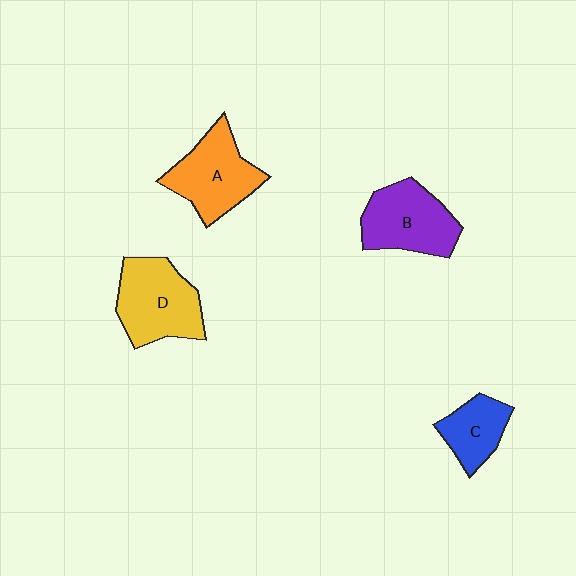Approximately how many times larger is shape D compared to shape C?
Approximately 1.7 times.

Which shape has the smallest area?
Shape C (blue).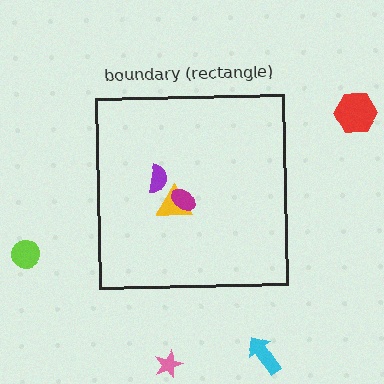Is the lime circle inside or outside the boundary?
Outside.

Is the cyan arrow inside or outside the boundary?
Outside.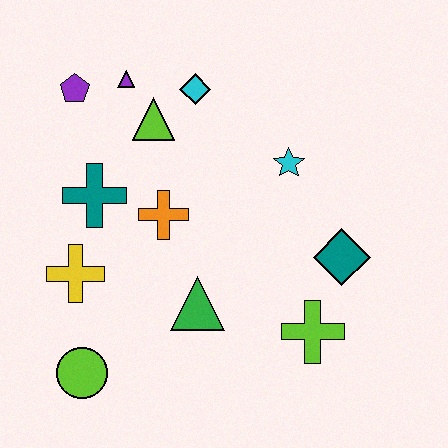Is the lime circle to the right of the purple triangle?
No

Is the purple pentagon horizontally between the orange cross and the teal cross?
No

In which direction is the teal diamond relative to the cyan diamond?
The teal diamond is below the cyan diamond.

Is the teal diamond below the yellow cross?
No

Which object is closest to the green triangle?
The orange cross is closest to the green triangle.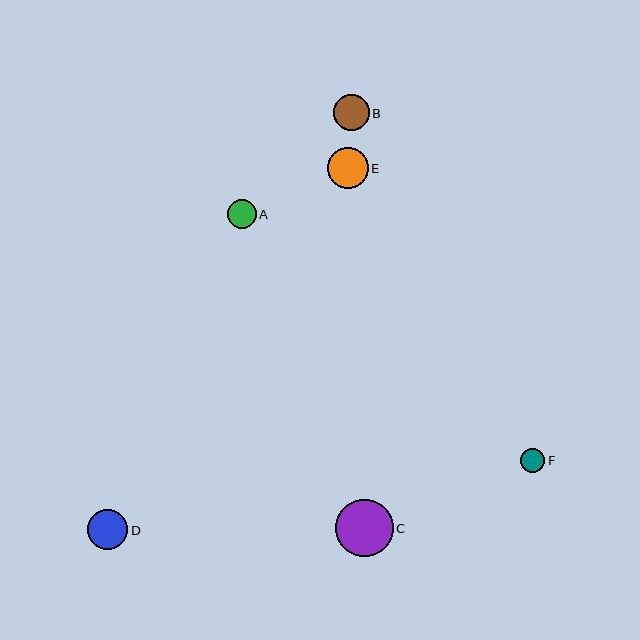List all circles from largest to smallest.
From largest to smallest: C, E, D, B, A, F.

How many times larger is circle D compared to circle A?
Circle D is approximately 1.4 times the size of circle A.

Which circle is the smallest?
Circle F is the smallest with a size of approximately 24 pixels.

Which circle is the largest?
Circle C is the largest with a size of approximately 57 pixels.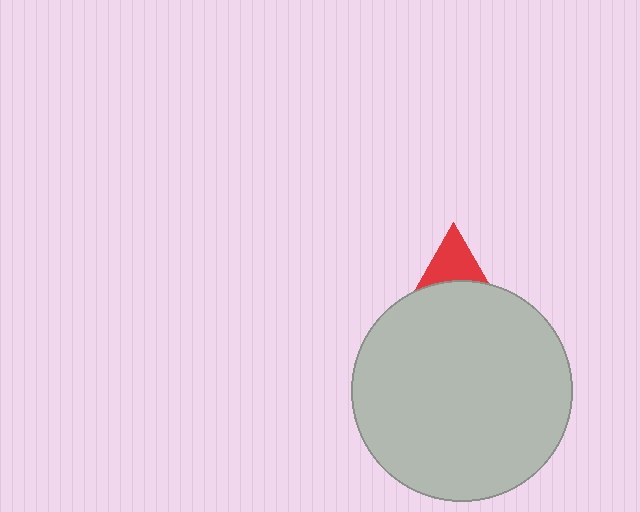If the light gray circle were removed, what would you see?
You would see the complete red triangle.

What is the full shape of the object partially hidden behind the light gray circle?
The partially hidden object is a red triangle.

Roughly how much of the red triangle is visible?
A small part of it is visible (roughly 39%).